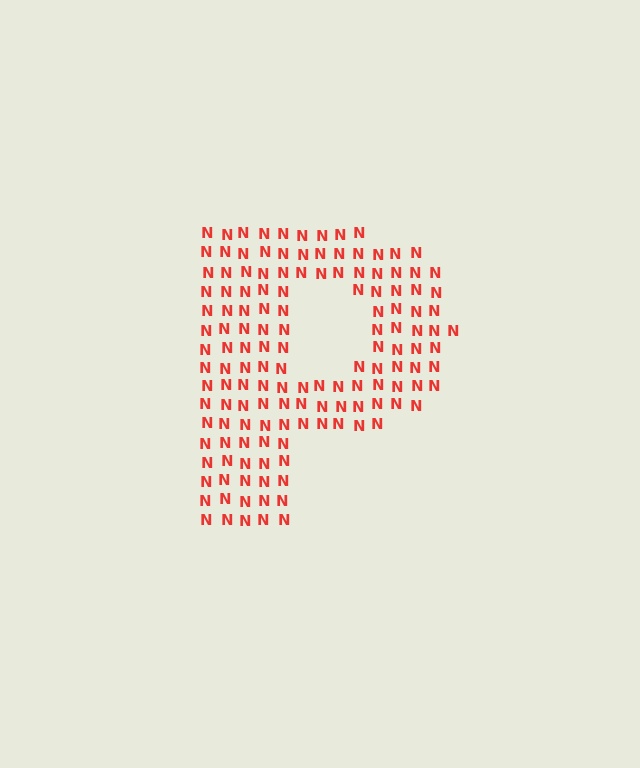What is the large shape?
The large shape is the letter P.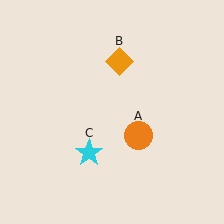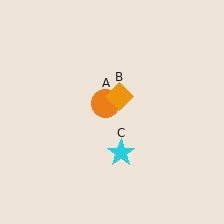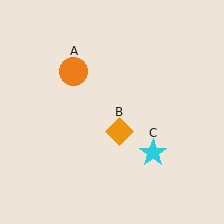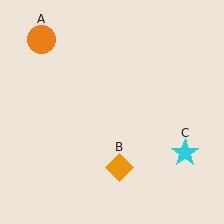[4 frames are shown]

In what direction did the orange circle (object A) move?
The orange circle (object A) moved up and to the left.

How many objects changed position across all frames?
3 objects changed position: orange circle (object A), orange diamond (object B), cyan star (object C).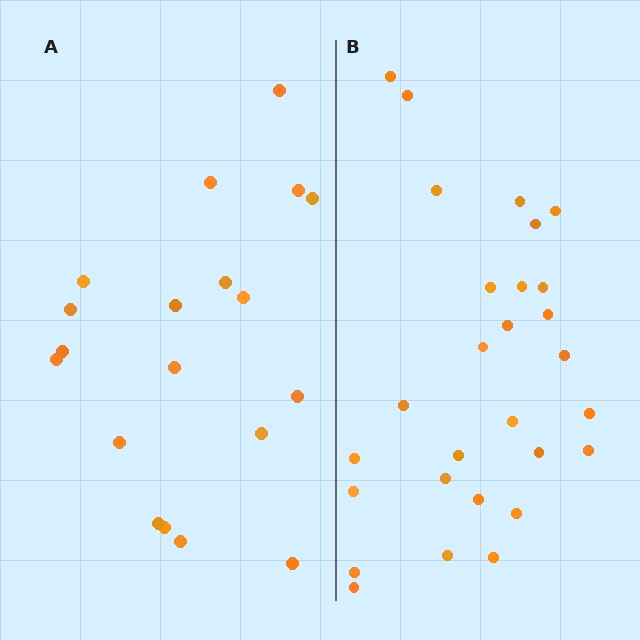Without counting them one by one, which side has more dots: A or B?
Region B (the right region) has more dots.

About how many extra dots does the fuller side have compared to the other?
Region B has roughly 8 or so more dots than region A.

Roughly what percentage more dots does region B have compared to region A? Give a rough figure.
About 45% more.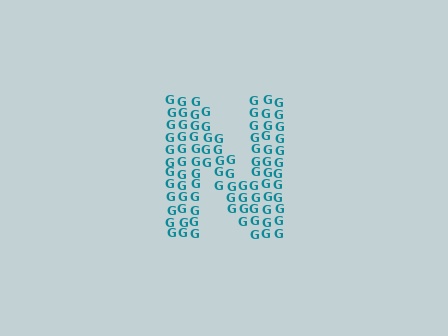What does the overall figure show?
The overall figure shows the letter N.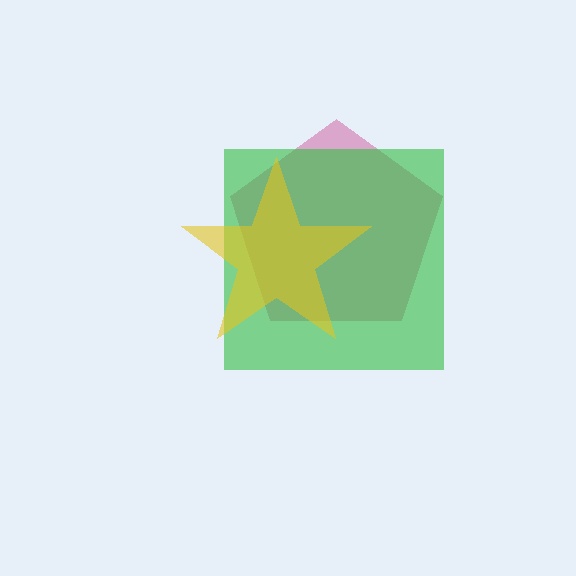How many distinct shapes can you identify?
There are 3 distinct shapes: a magenta pentagon, a green square, a yellow star.